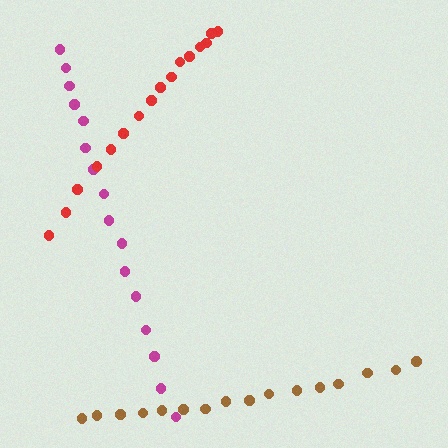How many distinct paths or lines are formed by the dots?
There are 3 distinct paths.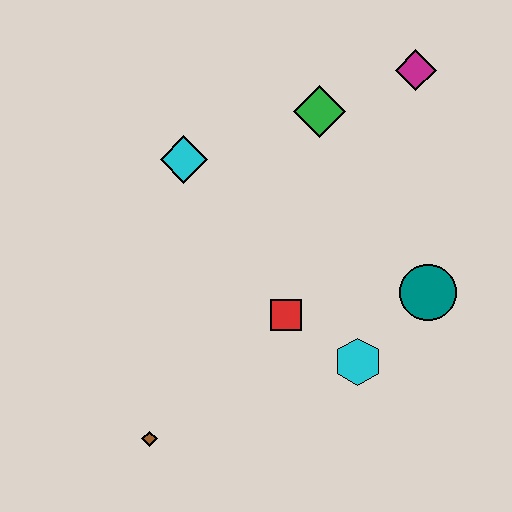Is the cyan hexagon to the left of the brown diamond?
No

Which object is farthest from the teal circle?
The brown diamond is farthest from the teal circle.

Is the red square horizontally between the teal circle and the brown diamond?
Yes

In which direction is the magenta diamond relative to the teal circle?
The magenta diamond is above the teal circle.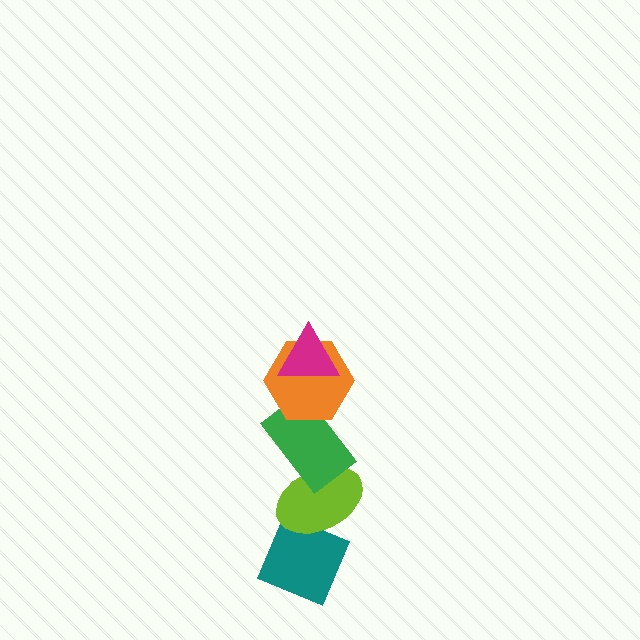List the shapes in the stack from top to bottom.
From top to bottom: the magenta triangle, the orange hexagon, the green rectangle, the lime ellipse, the teal diamond.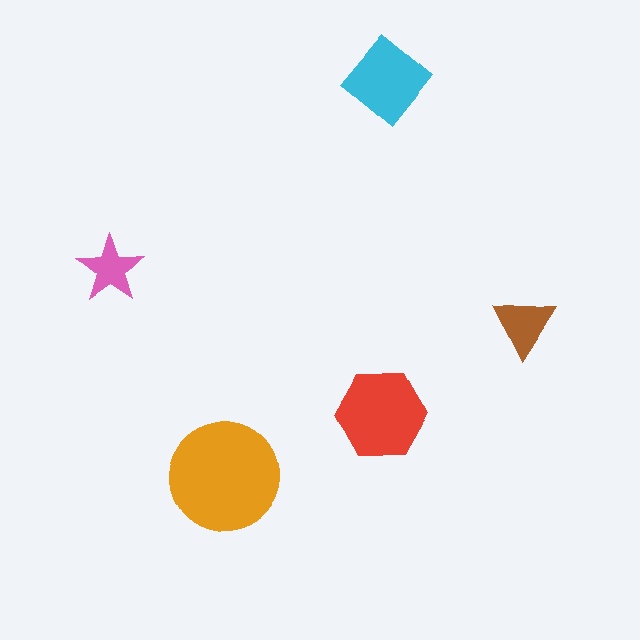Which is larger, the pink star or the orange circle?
The orange circle.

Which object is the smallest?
The pink star.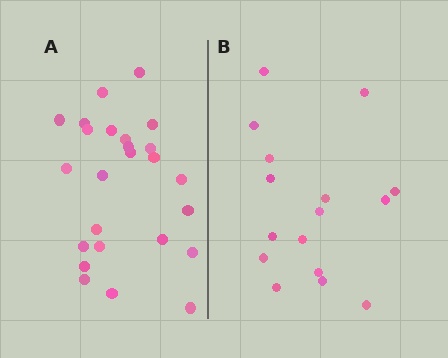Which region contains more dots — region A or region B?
Region A (the left region) has more dots.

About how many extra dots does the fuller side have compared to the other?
Region A has roughly 8 or so more dots than region B.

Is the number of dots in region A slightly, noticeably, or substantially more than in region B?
Region A has substantially more. The ratio is roughly 1.6 to 1.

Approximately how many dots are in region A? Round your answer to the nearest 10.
About 20 dots. (The exact count is 25, which rounds to 20.)